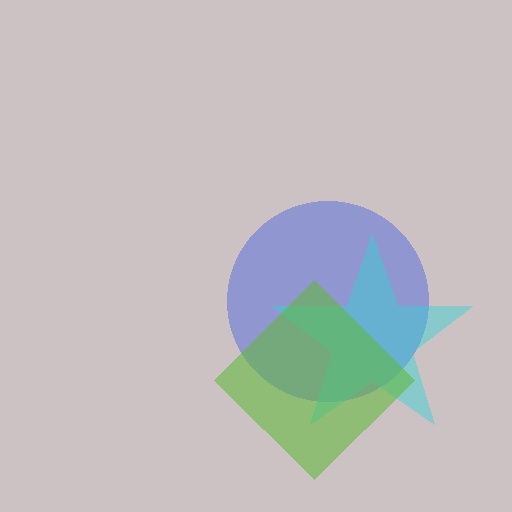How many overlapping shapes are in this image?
There are 3 overlapping shapes in the image.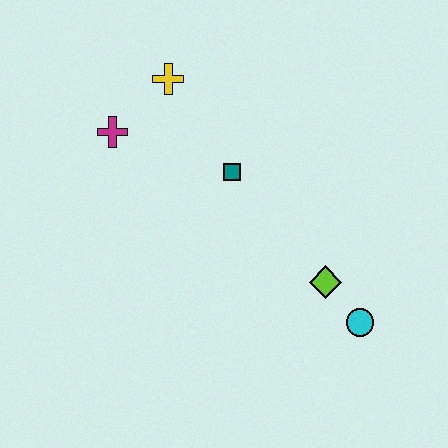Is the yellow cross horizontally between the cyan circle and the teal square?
No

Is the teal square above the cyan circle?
Yes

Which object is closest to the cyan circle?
The lime diamond is closest to the cyan circle.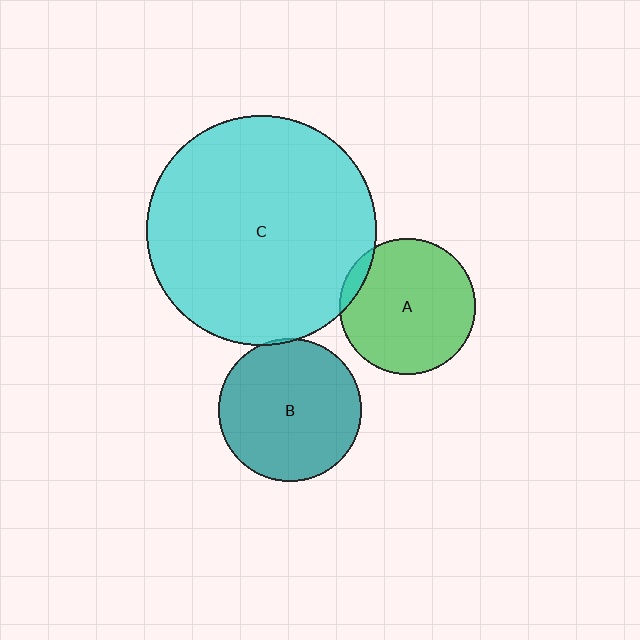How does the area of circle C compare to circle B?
Approximately 2.6 times.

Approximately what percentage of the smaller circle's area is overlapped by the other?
Approximately 5%.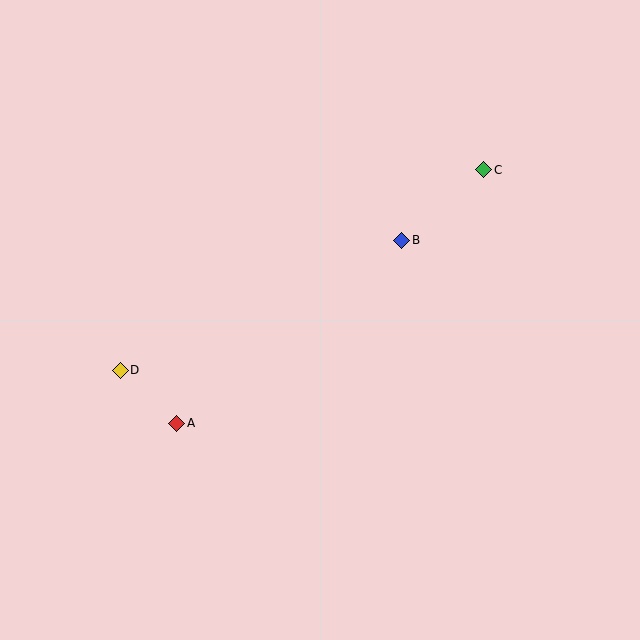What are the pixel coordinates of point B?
Point B is at (402, 240).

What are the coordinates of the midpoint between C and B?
The midpoint between C and B is at (443, 205).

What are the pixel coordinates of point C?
Point C is at (484, 170).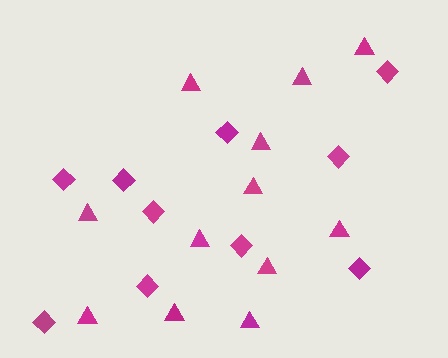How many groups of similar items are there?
There are 2 groups: one group of diamonds (10) and one group of triangles (12).